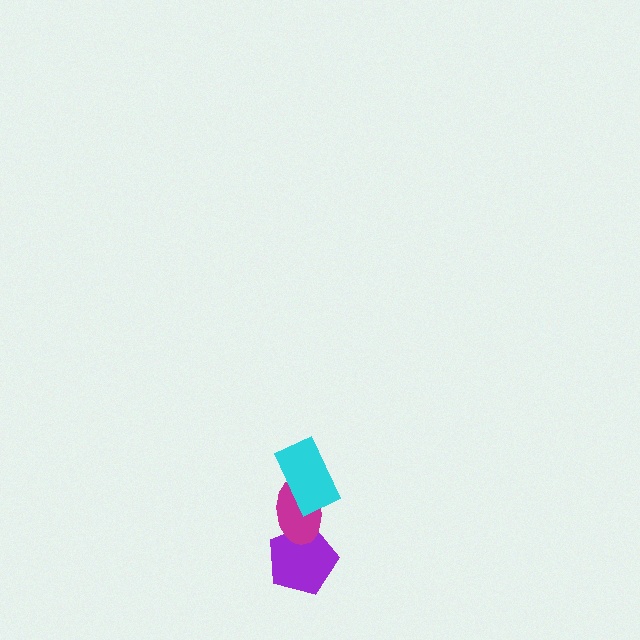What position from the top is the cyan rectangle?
The cyan rectangle is 1st from the top.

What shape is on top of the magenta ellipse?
The cyan rectangle is on top of the magenta ellipse.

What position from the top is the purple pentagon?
The purple pentagon is 3rd from the top.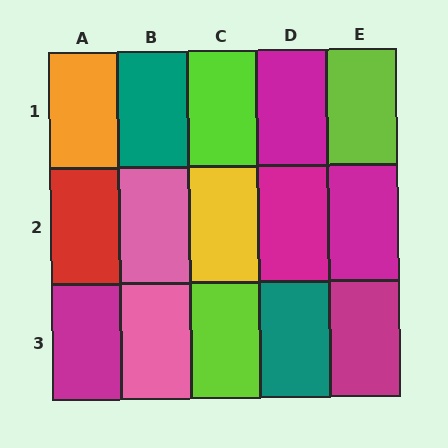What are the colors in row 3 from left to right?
Magenta, pink, lime, teal, magenta.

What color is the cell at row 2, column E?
Magenta.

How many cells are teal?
2 cells are teal.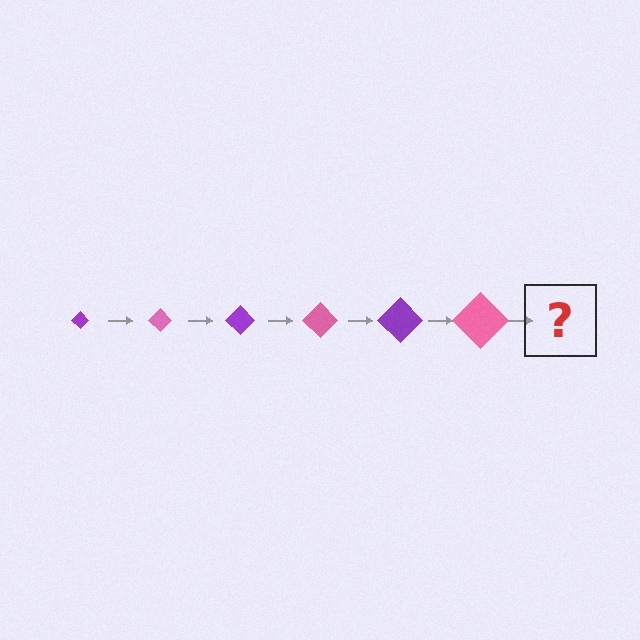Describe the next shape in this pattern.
It should be a purple diamond, larger than the previous one.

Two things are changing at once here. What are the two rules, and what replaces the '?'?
The two rules are that the diamond grows larger each step and the color cycles through purple and pink. The '?' should be a purple diamond, larger than the previous one.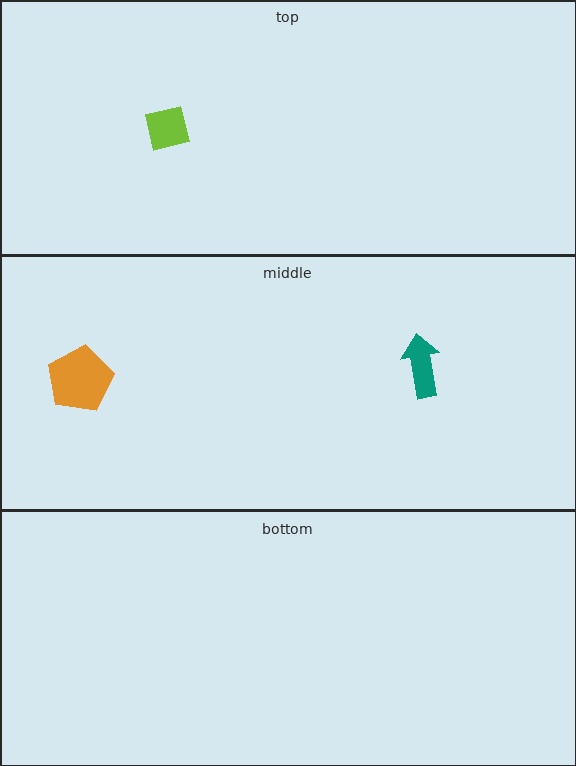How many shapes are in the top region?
1.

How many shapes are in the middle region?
2.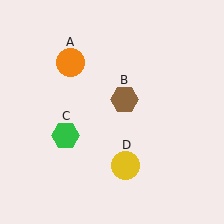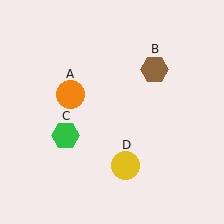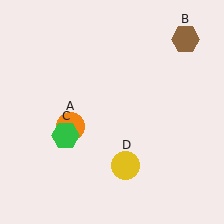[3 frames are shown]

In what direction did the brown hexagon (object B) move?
The brown hexagon (object B) moved up and to the right.